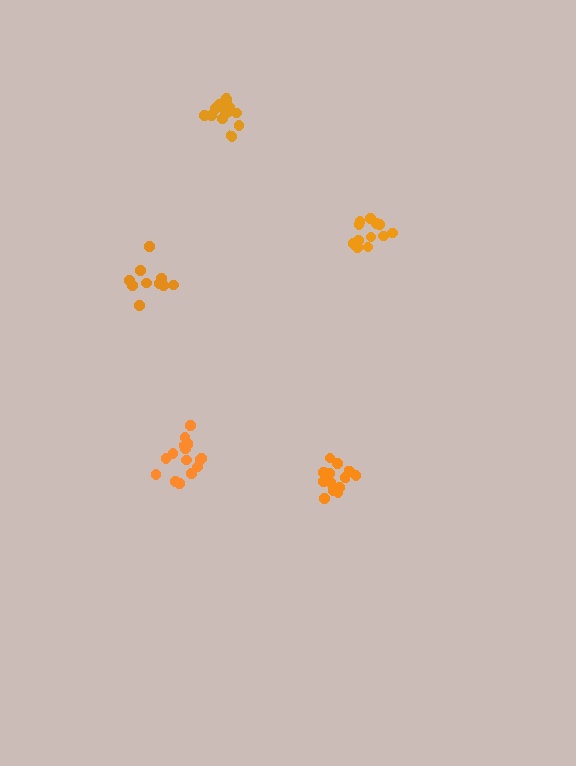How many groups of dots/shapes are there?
There are 5 groups.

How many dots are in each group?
Group 1: 13 dots, Group 2: 10 dots, Group 3: 12 dots, Group 4: 15 dots, Group 5: 14 dots (64 total).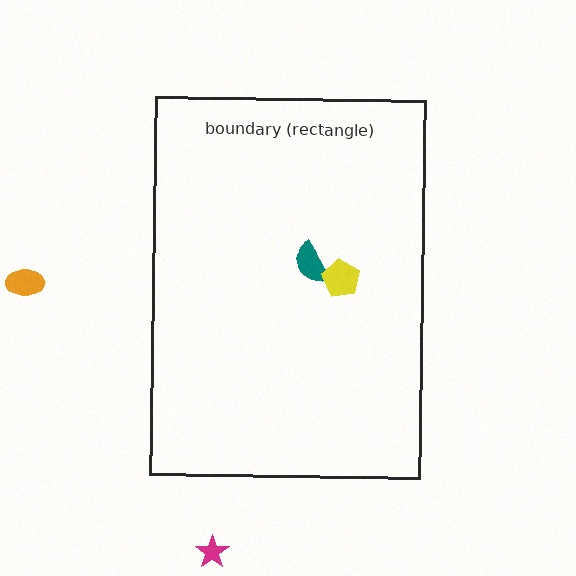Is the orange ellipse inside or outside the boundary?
Outside.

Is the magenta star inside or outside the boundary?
Outside.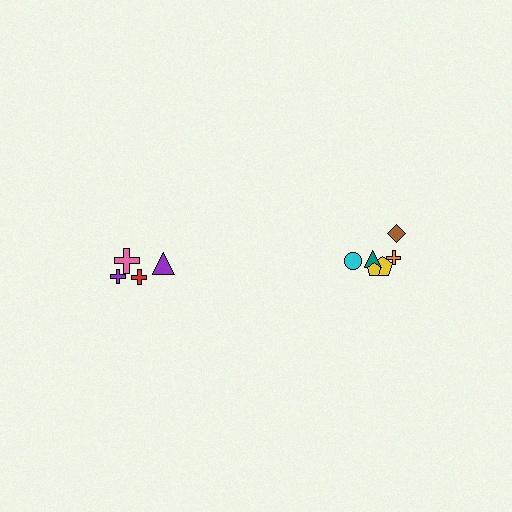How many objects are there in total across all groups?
There are 10 objects.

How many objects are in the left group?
There are 4 objects.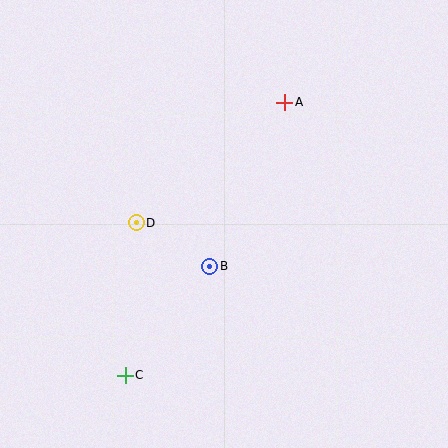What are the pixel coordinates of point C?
Point C is at (125, 375).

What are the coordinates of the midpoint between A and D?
The midpoint between A and D is at (210, 162).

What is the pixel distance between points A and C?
The distance between A and C is 316 pixels.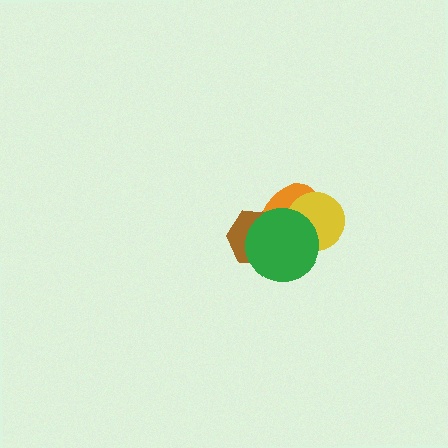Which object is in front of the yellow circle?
The green circle is in front of the yellow circle.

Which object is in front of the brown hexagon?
The green circle is in front of the brown hexagon.